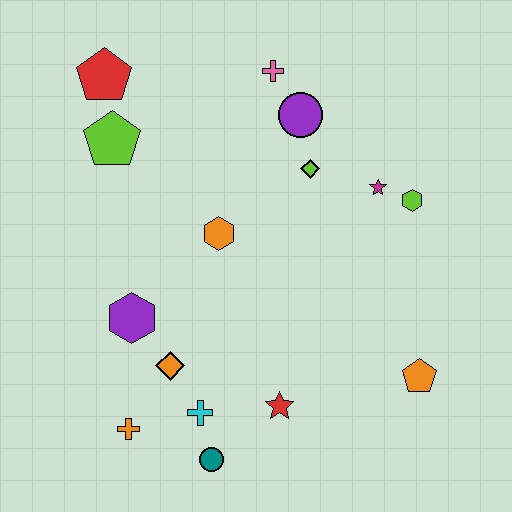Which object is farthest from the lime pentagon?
The orange pentagon is farthest from the lime pentagon.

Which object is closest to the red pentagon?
The lime pentagon is closest to the red pentagon.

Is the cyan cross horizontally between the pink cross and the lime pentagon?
Yes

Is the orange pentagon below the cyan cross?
No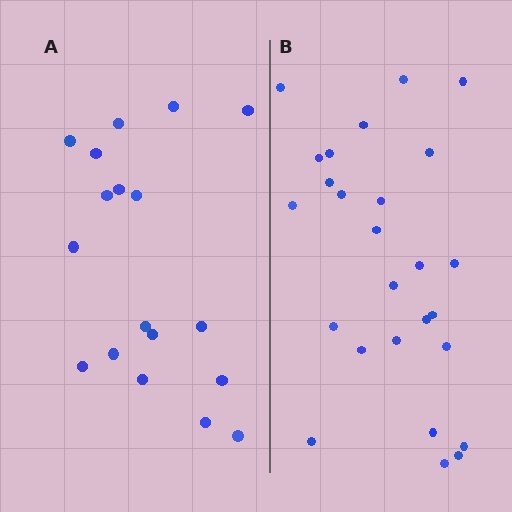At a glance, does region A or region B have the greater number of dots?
Region B (the right region) has more dots.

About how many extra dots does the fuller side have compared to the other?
Region B has roughly 8 or so more dots than region A.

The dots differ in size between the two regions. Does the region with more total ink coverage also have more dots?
No. Region A has more total ink coverage because its dots are larger, but region B actually contains more individual dots. Total area can be misleading — the number of items is what matters here.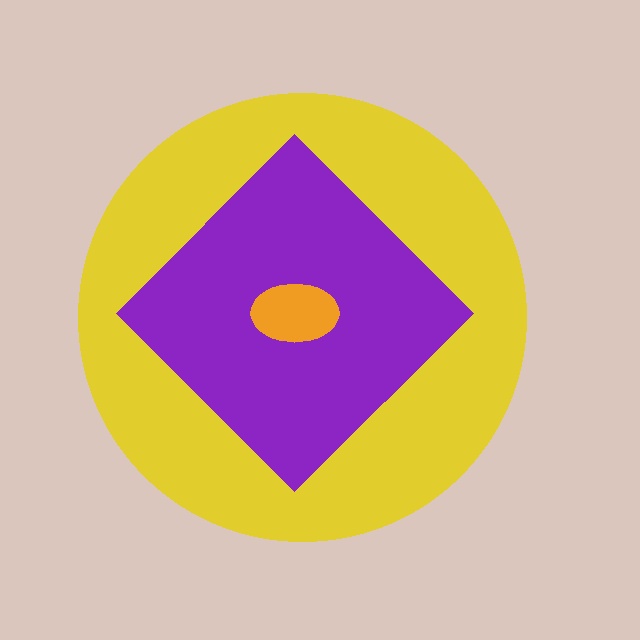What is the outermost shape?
The yellow circle.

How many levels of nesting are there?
3.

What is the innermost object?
The orange ellipse.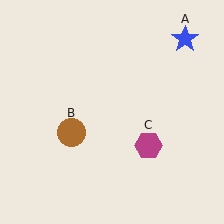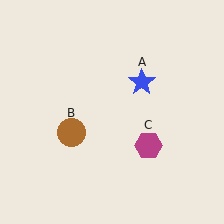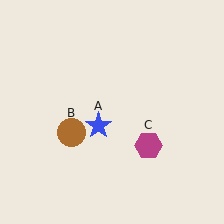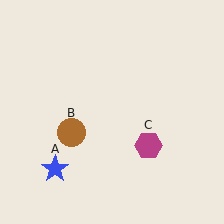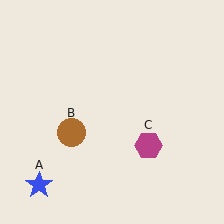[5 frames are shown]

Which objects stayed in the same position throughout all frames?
Brown circle (object B) and magenta hexagon (object C) remained stationary.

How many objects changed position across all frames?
1 object changed position: blue star (object A).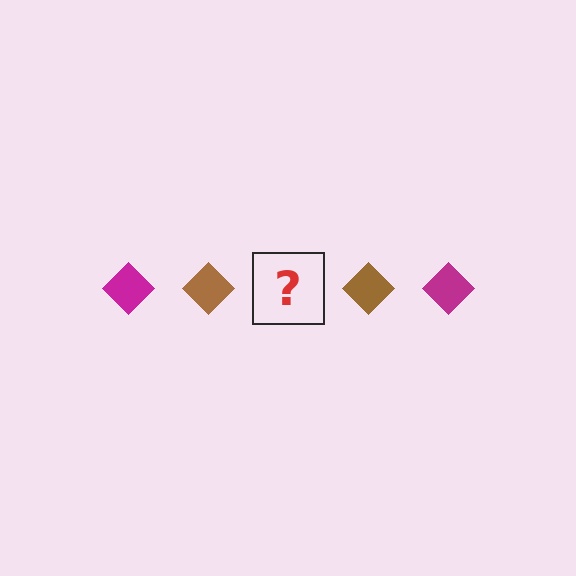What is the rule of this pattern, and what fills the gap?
The rule is that the pattern cycles through magenta, brown diamonds. The gap should be filled with a magenta diamond.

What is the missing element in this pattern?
The missing element is a magenta diamond.